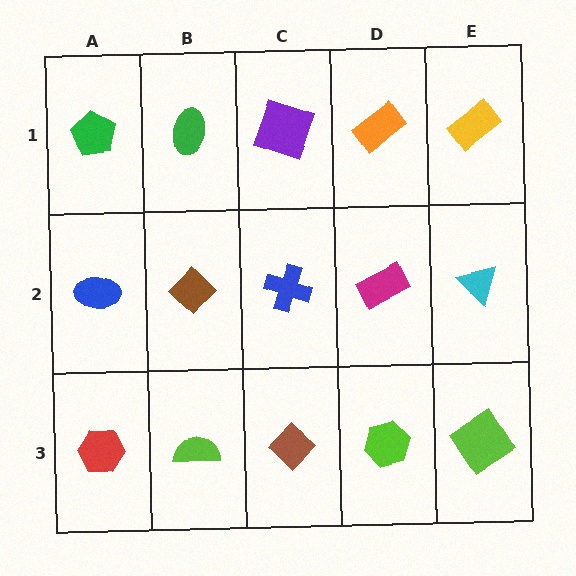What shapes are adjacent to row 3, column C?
A blue cross (row 2, column C), a lime semicircle (row 3, column B), a lime hexagon (row 3, column D).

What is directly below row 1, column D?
A magenta rectangle.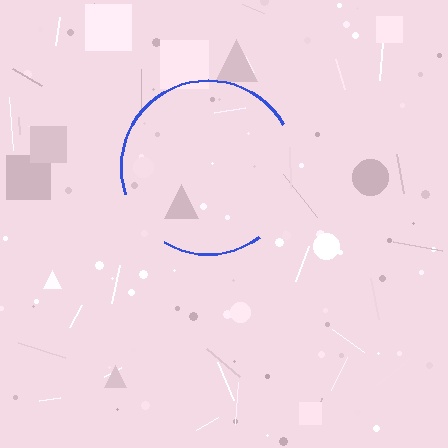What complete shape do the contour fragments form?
The contour fragments form a circle.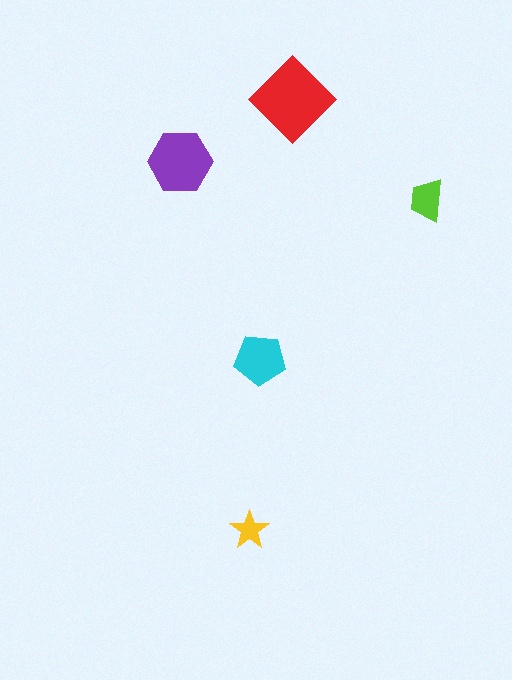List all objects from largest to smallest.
The red diamond, the purple hexagon, the cyan pentagon, the lime trapezoid, the yellow star.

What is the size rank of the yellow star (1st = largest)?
5th.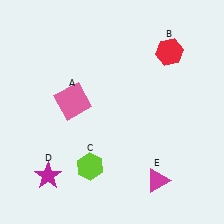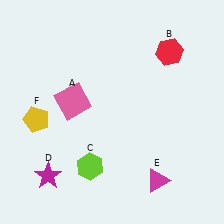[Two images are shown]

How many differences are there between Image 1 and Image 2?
There is 1 difference between the two images.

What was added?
A yellow pentagon (F) was added in Image 2.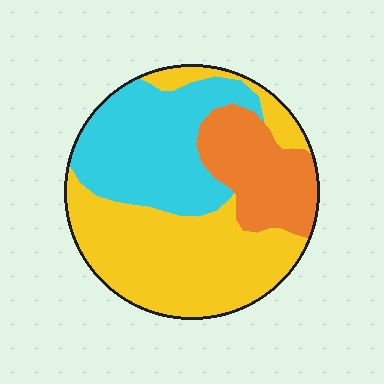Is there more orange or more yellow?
Yellow.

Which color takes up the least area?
Orange, at roughly 20%.